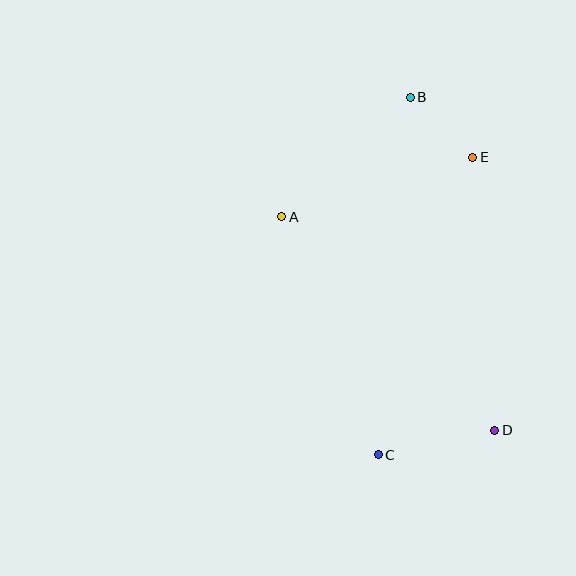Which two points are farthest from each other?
Points B and C are farthest from each other.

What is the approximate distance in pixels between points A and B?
The distance between A and B is approximately 176 pixels.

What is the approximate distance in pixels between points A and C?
The distance between A and C is approximately 256 pixels.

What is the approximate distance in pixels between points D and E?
The distance between D and E is approximately 274 pixels.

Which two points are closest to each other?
Points B and E are closest to each other.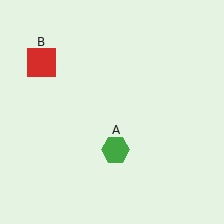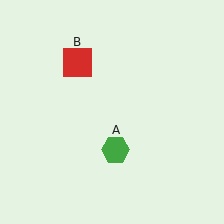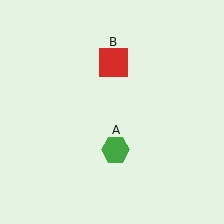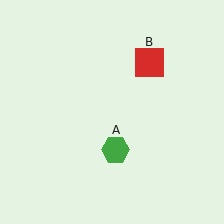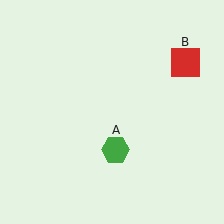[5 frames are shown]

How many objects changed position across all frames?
1 object changed position: red square (object B).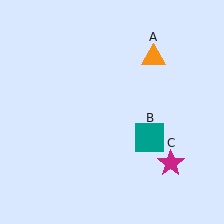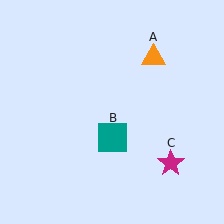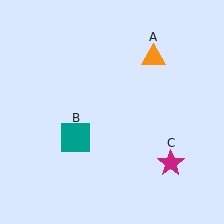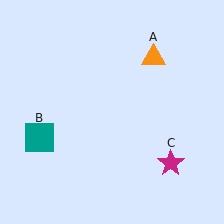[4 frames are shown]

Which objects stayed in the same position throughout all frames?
Orange triangle (object A) and magenta star (object C) remained stationary.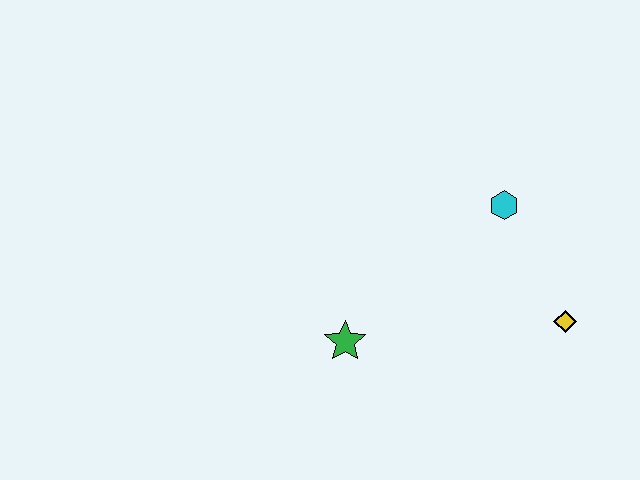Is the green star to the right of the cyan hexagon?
No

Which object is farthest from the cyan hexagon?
The green star is farthest from the cyan hexagon.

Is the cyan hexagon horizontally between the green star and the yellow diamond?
Yes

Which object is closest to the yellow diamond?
The cyan hexagon is closest to the yellow diamond.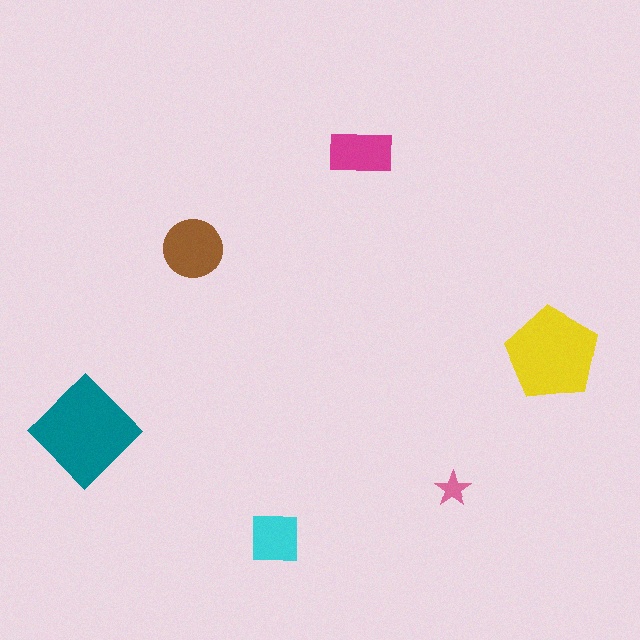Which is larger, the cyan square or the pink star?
The cyan square.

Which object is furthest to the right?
The yellow pentagon is rightmost.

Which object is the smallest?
The pink star.